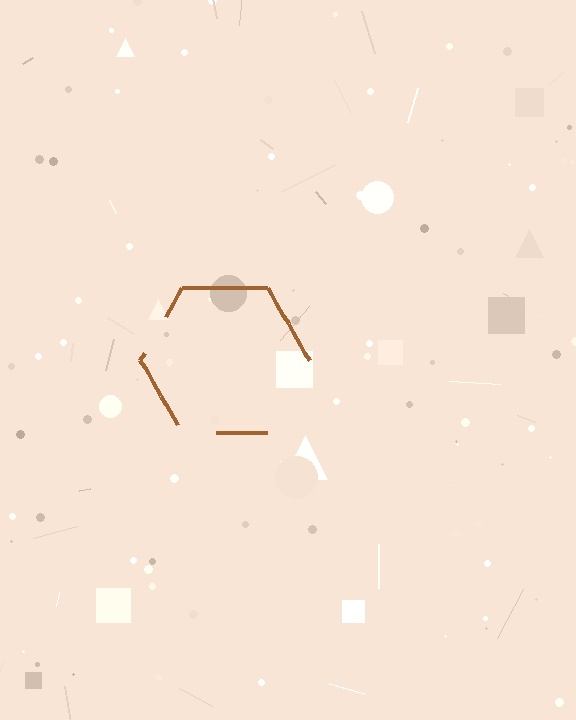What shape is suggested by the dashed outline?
The dashed outline suggests a hexagon.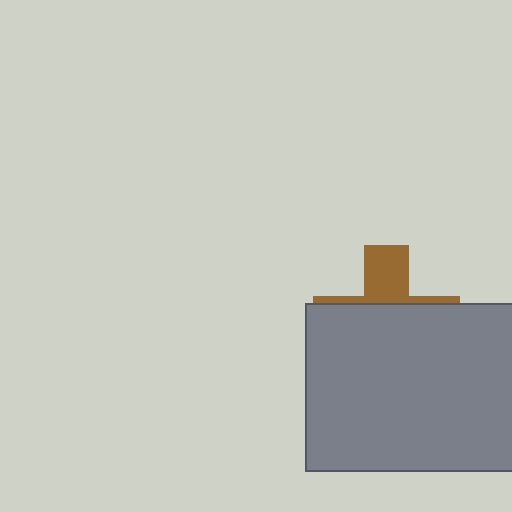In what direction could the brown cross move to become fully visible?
The brown cross could move up. That would shift it out from behind the gray rectangle entirely.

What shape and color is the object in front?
The object in front is a gray rectangle.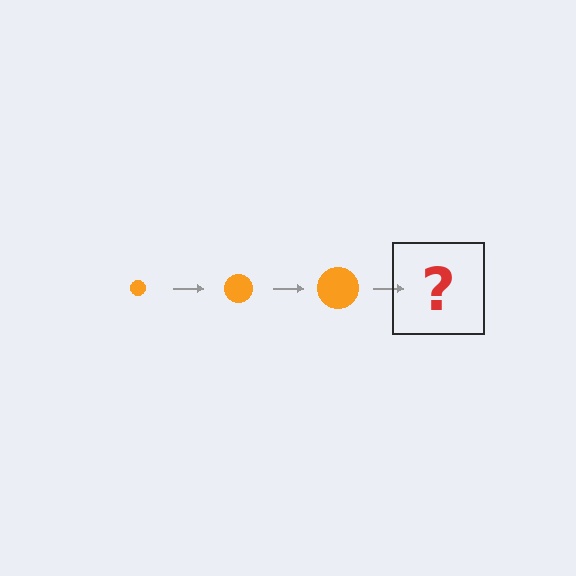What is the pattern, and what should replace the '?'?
The pattern is that the circle gets progressively larger each step. The '?' should be an orange circle, larger than the previous one.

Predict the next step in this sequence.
The next step is an orange circle, larger than the previous one.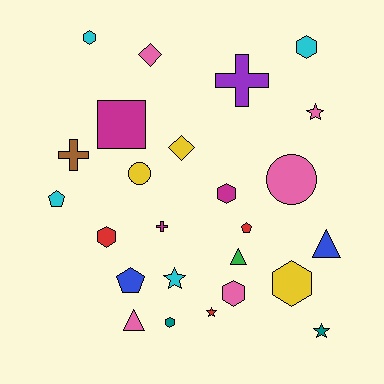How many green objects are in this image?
There is 1 green object.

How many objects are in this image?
There are 25 objects.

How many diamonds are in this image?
There are 2 diamonds.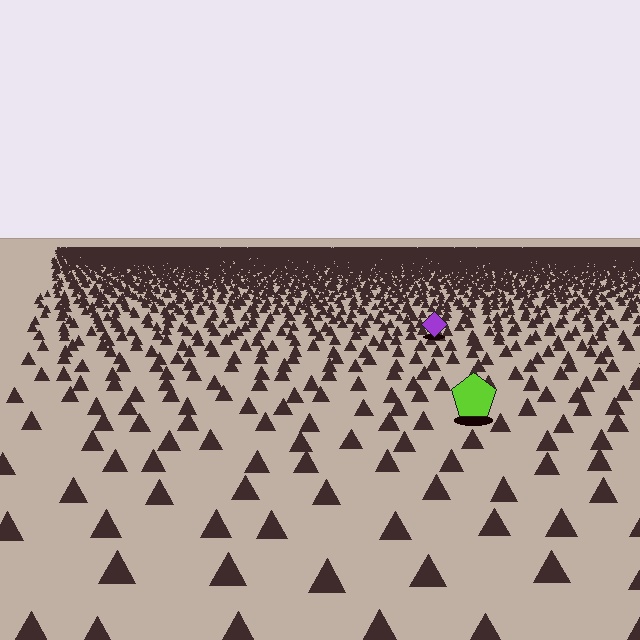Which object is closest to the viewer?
The lime pentagon is closest. The texture marks near it are larger and more spread out.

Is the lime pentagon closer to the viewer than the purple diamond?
Yes. The lime pentagon is closer — you can tell from the texture gradient: the ground texture is coarser near it.